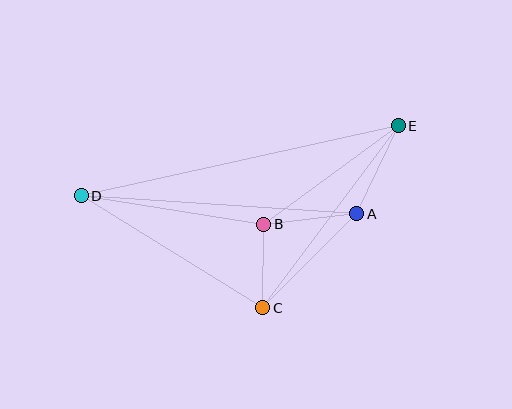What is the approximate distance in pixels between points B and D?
The distance between B and D is approximately 185 pixels.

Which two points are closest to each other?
Points B and C are closest to each other.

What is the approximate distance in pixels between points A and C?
The distance between A and C is approximately 133 pixels.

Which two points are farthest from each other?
Points D and E are farthest from each other.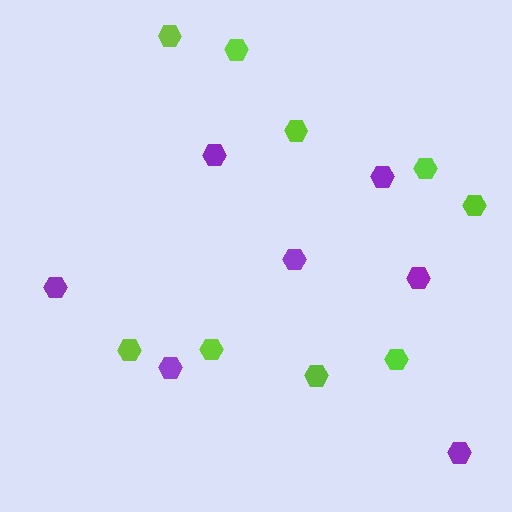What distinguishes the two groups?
There are 2 groups: one group of purple hexagons (7) and one group of lime hexagons (9).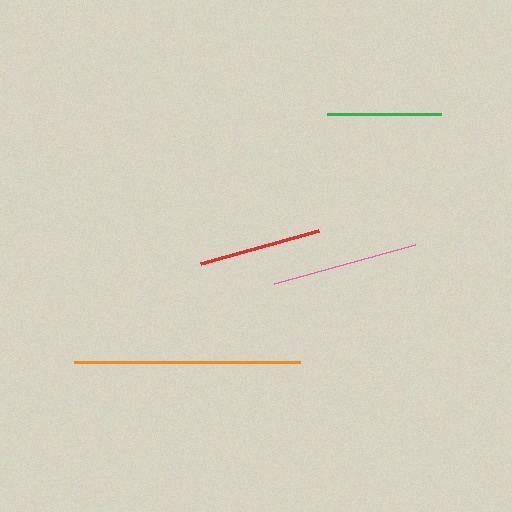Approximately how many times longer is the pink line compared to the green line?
The pink line is approximately 1.3 times the length of the green line.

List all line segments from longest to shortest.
From longest to shortest: orange, pink, red, green.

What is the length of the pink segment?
The pink segment is approximately 147 pixels long.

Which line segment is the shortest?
The green line is the shortest at approximately 114 pixels.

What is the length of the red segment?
The red segment is approximately 123 pixels long.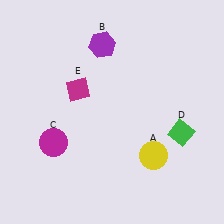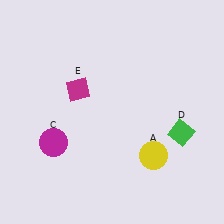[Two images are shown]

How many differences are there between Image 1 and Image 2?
There is 1 difference between the two images.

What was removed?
The purple hexagon (B) was removed in Image 2.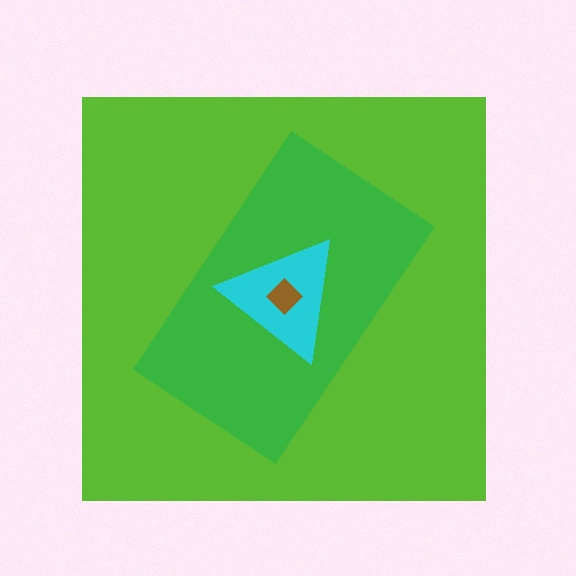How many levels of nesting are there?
4.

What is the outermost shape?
The lime square.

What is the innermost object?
The brown diamond.